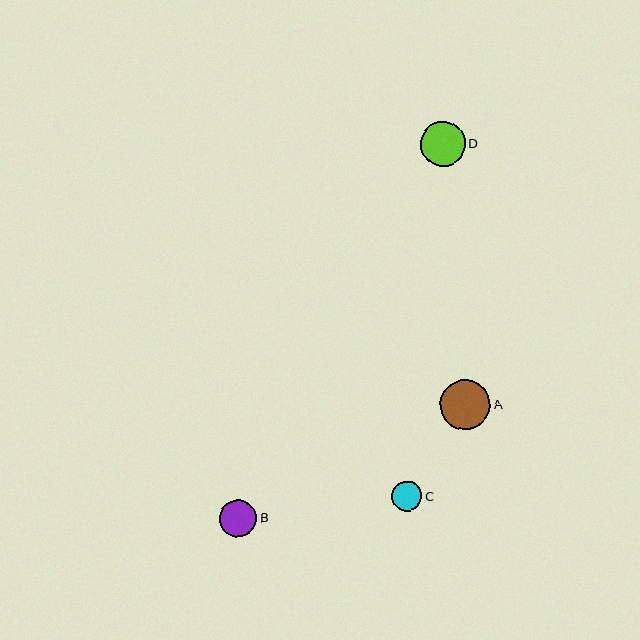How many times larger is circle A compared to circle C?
Circle A is approximately 1.7 times the size of circle C.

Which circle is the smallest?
Circle C is the smallest with a size of approximately 30 pixels.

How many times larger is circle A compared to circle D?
Circle A is approximately 1.1 times the size of circle D.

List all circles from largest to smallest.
From largest to smallest: A, D, B, C.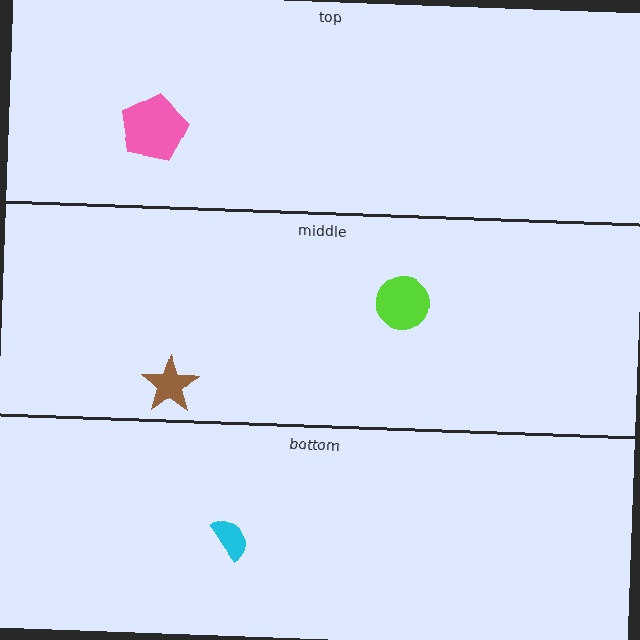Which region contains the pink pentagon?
The top region.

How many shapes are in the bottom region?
1.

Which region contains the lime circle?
The middle region.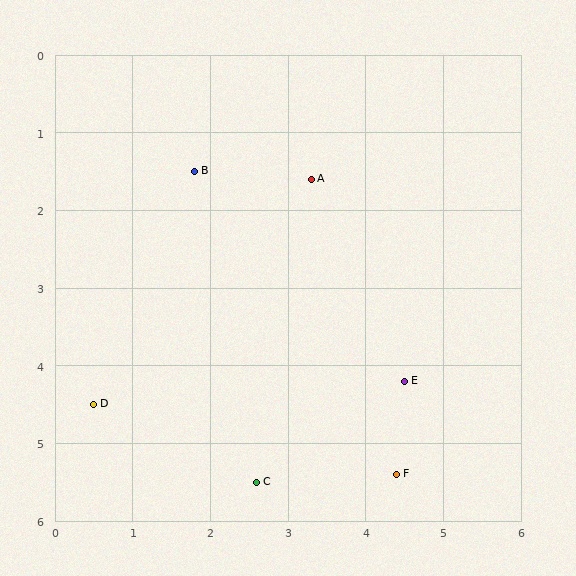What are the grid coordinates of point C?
Point C is at approximately (2.6, 5.5).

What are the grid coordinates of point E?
Point E is at approximately (4.5, 4.2).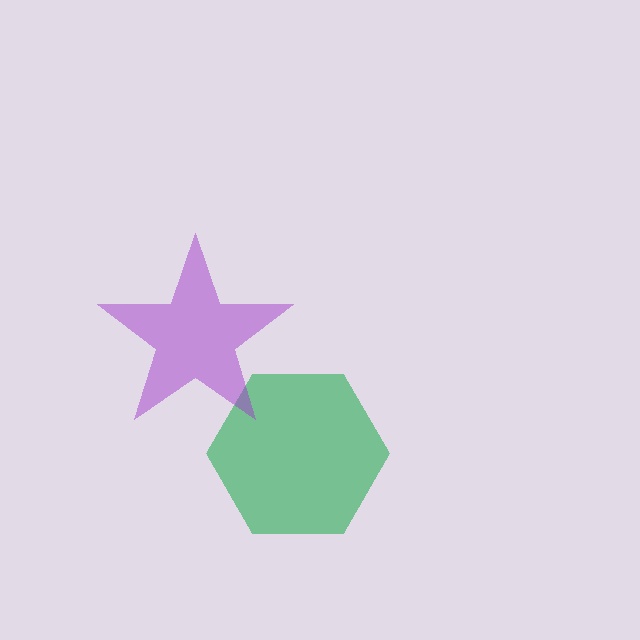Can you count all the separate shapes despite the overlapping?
Yes, there are 2 separate shapes.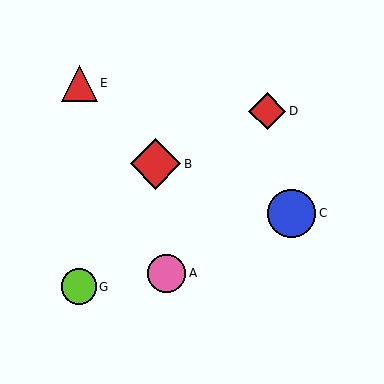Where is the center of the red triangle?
The center of the red triangle is at (79, 83).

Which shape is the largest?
The red diamond (labeled B) is the largest.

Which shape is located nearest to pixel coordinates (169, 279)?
The pink circle (labeled A) at (167, 273) is nearest to that location.